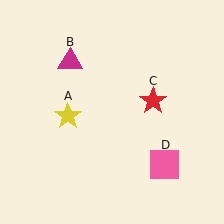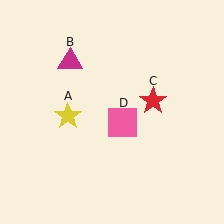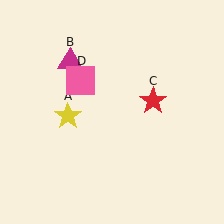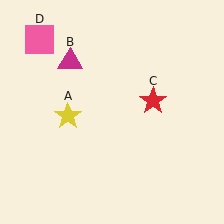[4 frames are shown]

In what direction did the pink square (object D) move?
The pink square (object D) moved up and to the left.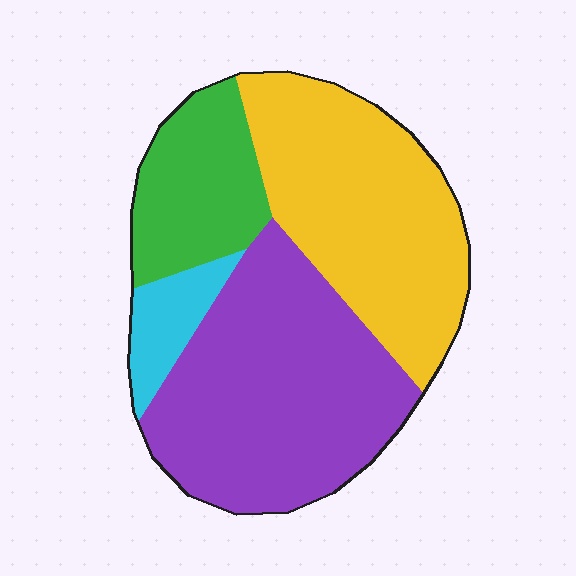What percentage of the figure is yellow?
Yellow takes up between a third and a half of the figure.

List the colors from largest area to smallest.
From largest to smallest: purple, yellow, green, cyan.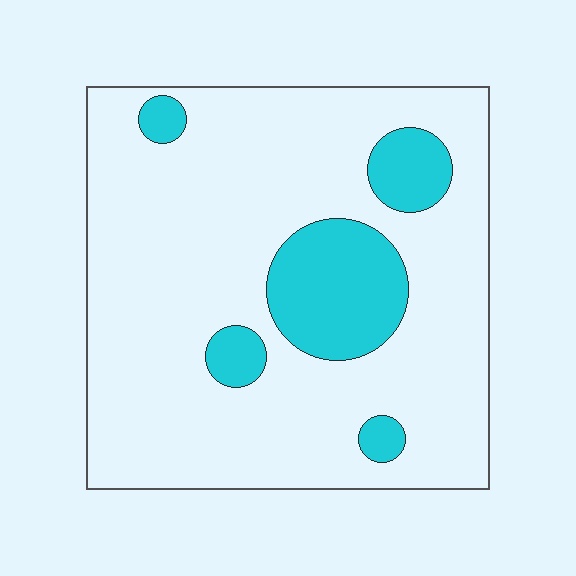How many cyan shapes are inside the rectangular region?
5.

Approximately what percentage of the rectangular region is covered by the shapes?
Approximately 20%.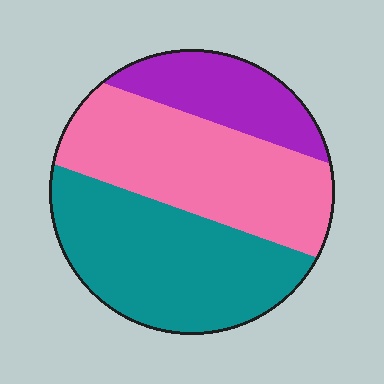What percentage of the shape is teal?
Teal takes up between a third and a half of the shape.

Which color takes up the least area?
Purple, at roughly 20%.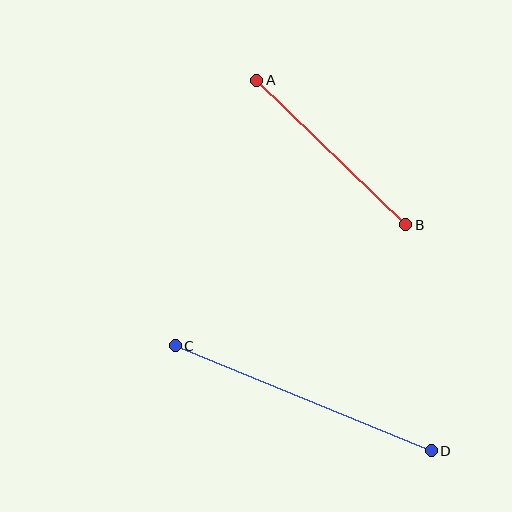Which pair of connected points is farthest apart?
Points C and D are farthest apart.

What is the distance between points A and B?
The distance is approximately 207 pixels.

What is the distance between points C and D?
The distance is approximately 277 pixels.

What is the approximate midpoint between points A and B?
The midpoint is at approximately (331, 153) pixels.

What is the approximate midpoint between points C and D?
The midpoint is at approximately (303, 398) pixels.